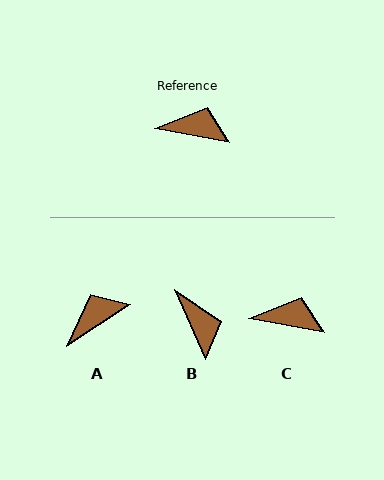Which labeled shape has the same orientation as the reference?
C.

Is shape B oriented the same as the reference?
No, it is off by about 55 degrees.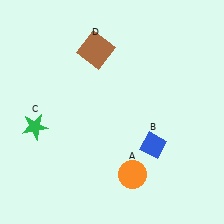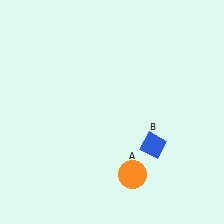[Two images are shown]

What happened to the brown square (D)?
The brown square (D) was removed in Image 2. It was in the top-left area of Image 1.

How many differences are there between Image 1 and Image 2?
There are 2 differences between the two images.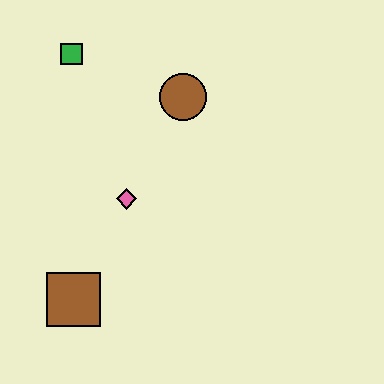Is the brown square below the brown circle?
Yes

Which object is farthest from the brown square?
The green square is farthest from the brown square.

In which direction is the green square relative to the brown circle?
The green square is to the left of the brown circle.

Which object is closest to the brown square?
The pink diamond is closest to the brown square.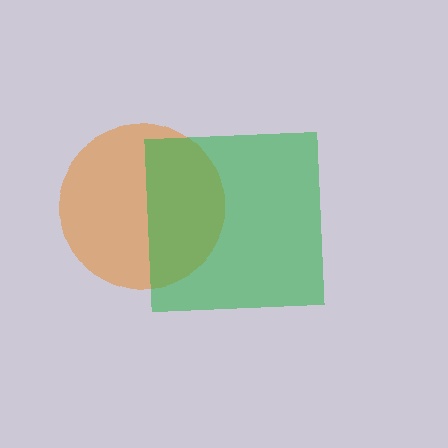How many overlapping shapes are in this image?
There are 2 overlapping shapes in the image.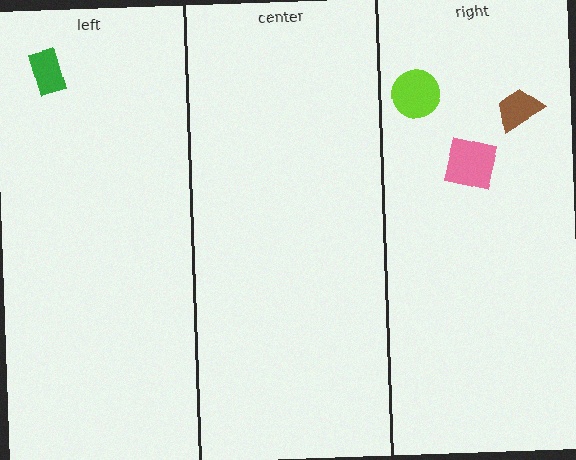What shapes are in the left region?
The green rectangle.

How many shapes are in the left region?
1.